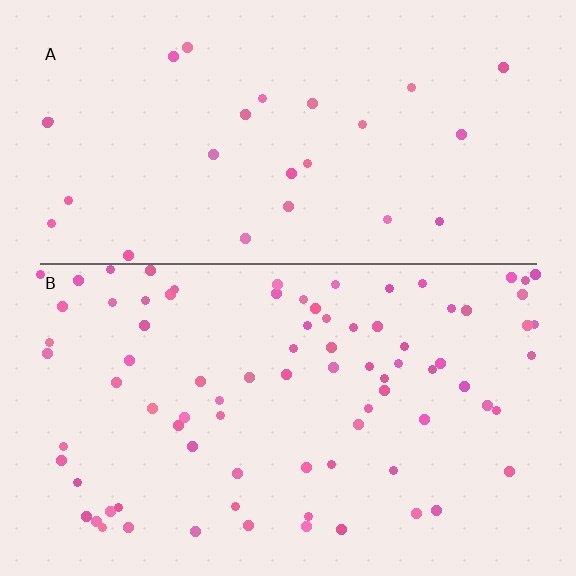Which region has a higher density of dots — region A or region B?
B (the bottom).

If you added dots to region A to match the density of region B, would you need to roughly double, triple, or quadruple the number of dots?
Approximately triple.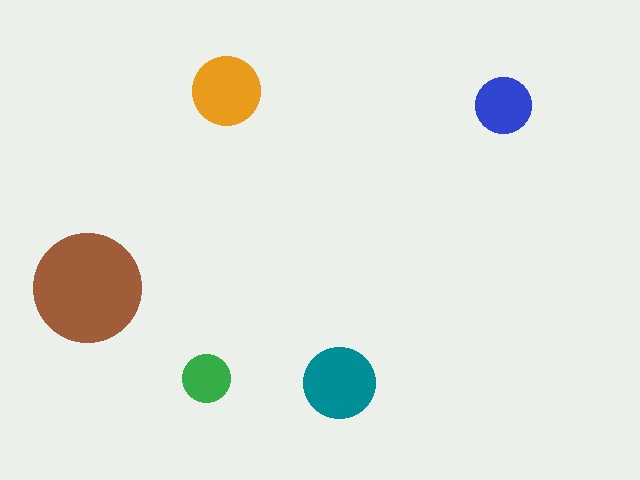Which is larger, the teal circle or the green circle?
The teal one.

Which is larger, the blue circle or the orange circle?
The orange one.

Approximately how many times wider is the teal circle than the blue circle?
About 1.5 times wider.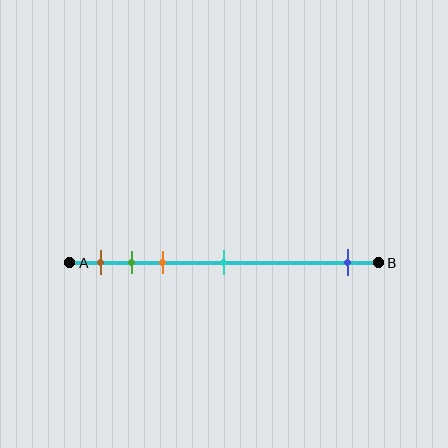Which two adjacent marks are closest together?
The green and orange marks are the closest adjacent pair.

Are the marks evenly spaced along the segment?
No, the marks are not evenly spaced.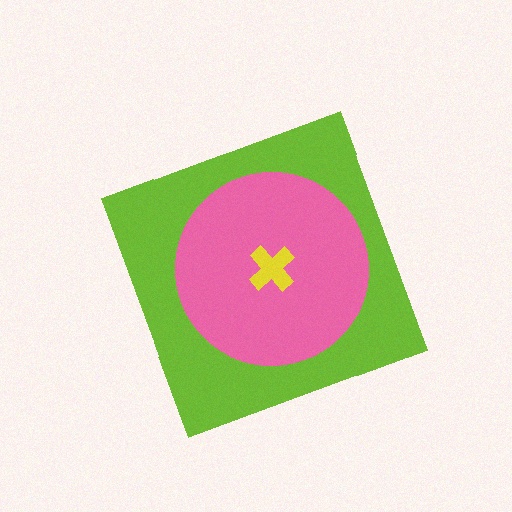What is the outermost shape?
The lime diamond.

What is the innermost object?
The yellow cross.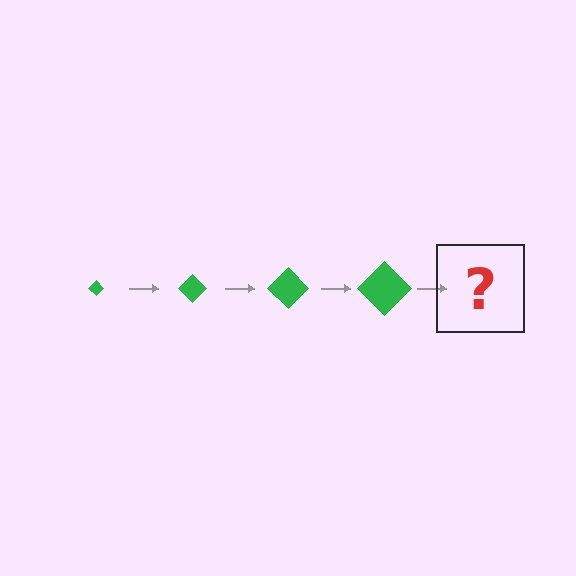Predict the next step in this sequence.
The next step is a green diamond, larger than the previous one.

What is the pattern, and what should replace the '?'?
The pattern is that the diamond gets progressively larger each step. The '?' should be a green diamond, larger than the previous one.